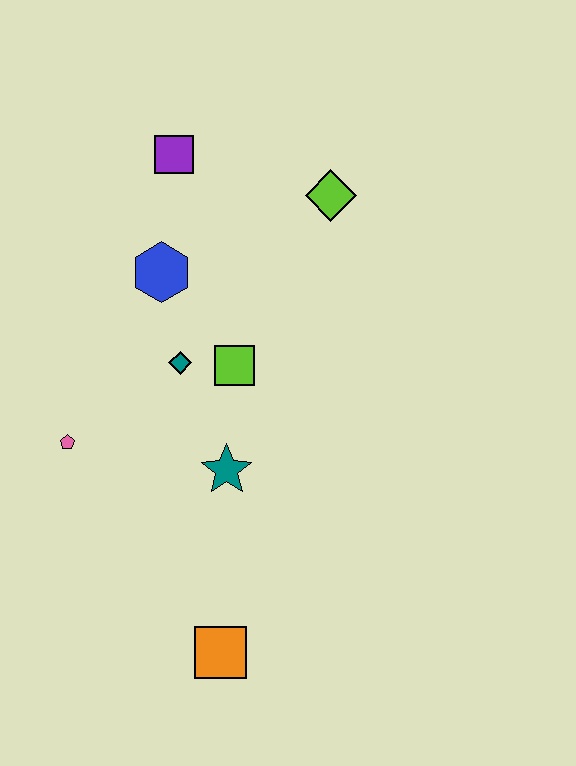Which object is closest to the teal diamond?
The lime square is closest to the teal diamond.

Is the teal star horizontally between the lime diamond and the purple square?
Yes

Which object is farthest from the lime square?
The orange square is farthest from the lime square.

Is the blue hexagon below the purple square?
Yes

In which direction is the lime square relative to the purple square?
The lime square is below the purple square.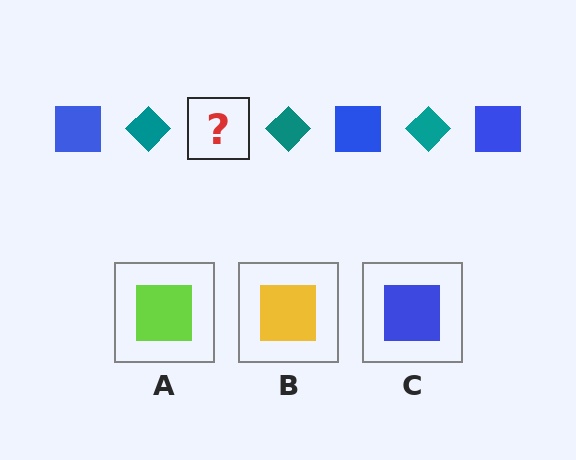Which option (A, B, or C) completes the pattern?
C.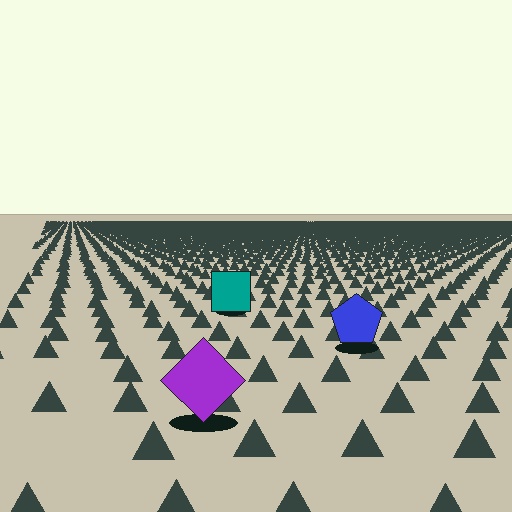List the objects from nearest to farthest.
From nearest to farthest: the purple diamond, the blue pentagon, the teal square.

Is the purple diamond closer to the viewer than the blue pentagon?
Yes. The purple diamond is closer — you can tell from the texture gradient: the ground texture is coarser near it.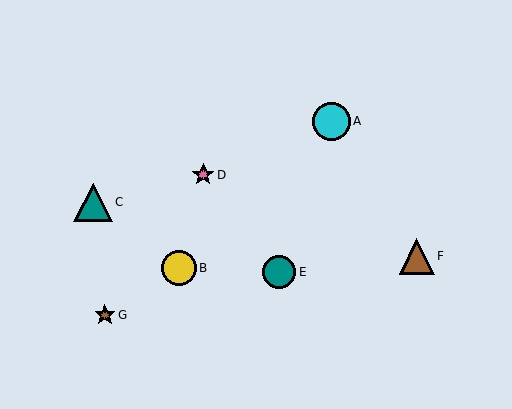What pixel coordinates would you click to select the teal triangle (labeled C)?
Click at (93, 202) to select the teal triangle C.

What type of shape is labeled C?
Shape C is a teal triangle.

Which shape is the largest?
The teal triangle (labeled C) is the largest.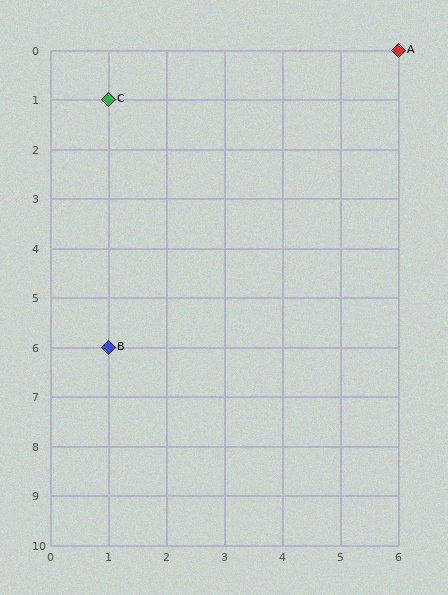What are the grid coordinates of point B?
Point B is at grid coordinates (1, 6).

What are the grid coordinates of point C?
Point C is at grid coordinates (1, 1).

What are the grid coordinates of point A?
Point A is at grid coordinates (6, 0).